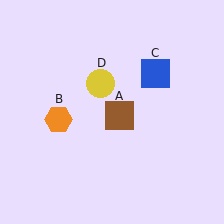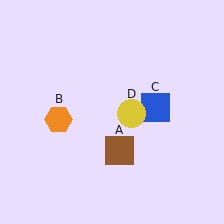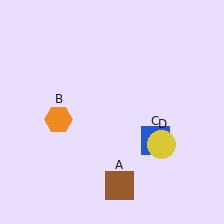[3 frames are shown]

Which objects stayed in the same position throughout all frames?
Orange hexagon (object B) remained stationary.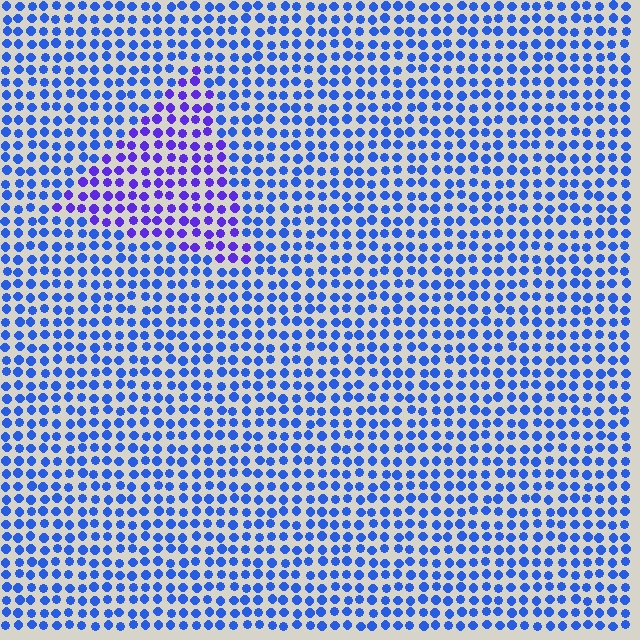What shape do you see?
I see a triangle.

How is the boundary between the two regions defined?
The boundary is defined purely by a slight shift in hue (about 35 degrees). Spacing, size, and orientation are identical on both sides.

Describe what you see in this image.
The image is filled with small blue elements in a uniform arrangement. A triangle-shaped region is visible where the elements are tinted to a slightly different hue, forming a subtle color boundary.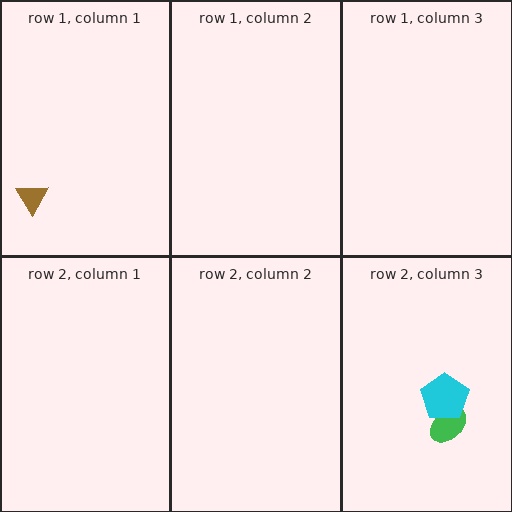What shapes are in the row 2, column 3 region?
The green ellipse, the cyan pentagon.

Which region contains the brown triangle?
The row 1, column 1 region.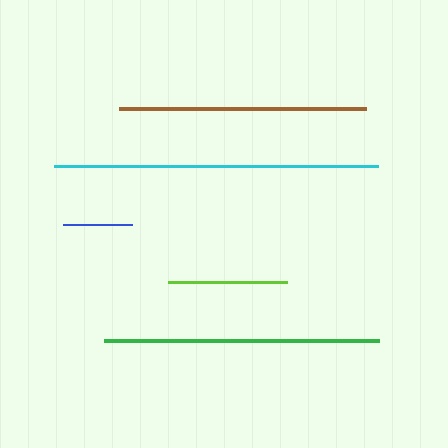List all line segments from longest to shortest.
From longest to shortest: cyan, green, brown, lime, blue.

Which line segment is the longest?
The cyan line is the longest at approximately 324 pixels.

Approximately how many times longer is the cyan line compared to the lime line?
The cyan line is approximately 2.7 times the length of the lime line.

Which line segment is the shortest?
The blue line is the shortest at approximately 69 pixels.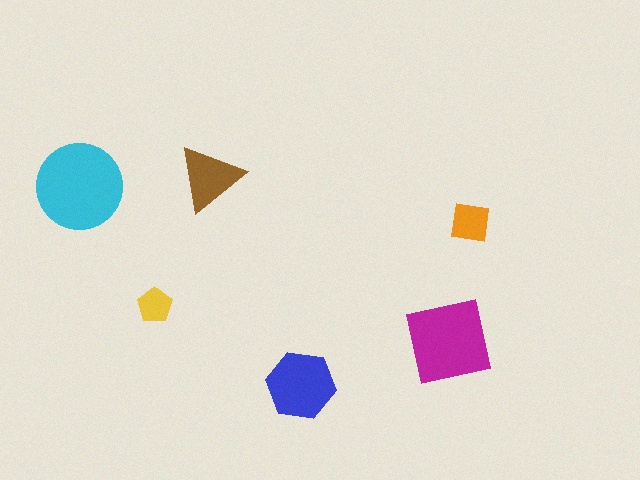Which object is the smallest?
The yellow pentagon.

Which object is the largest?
The cyan circle.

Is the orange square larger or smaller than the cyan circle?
Smaller.